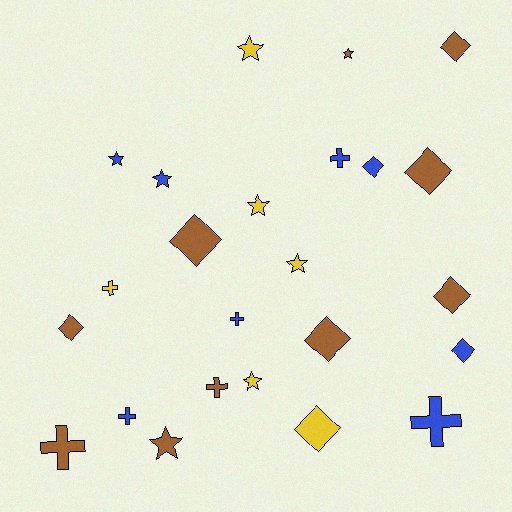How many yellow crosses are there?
There is 1 yellow cross.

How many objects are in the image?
There are 24 objects.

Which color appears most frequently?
Brown, with 10 objects.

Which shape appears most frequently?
Diamond, with 9 objects.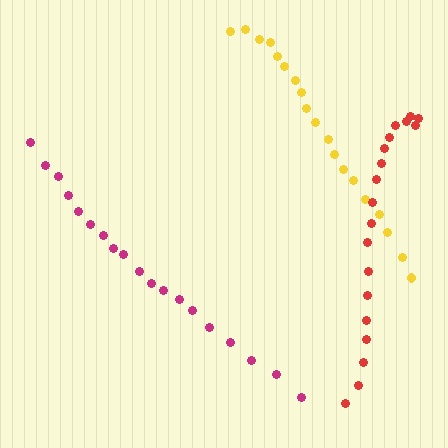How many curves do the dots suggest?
There are 3 distinct paths.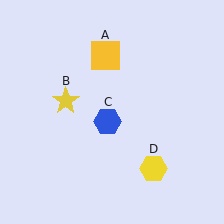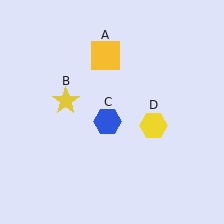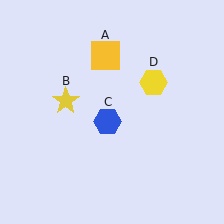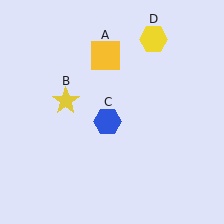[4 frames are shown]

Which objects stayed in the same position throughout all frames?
Yellow square (object A) and yellow star (object B) and blue hexagon (object C) remained stationary.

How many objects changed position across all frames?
1 object changed position: yellow hexagon (object D).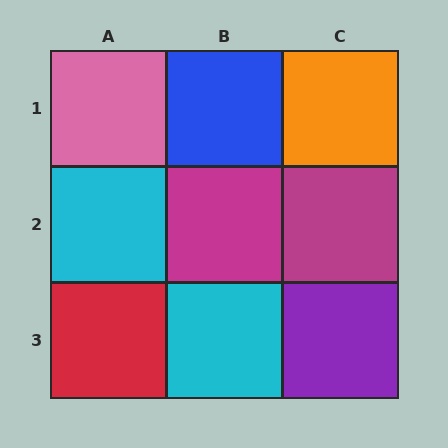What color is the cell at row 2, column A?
Cyan.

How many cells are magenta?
2 cells are magenta.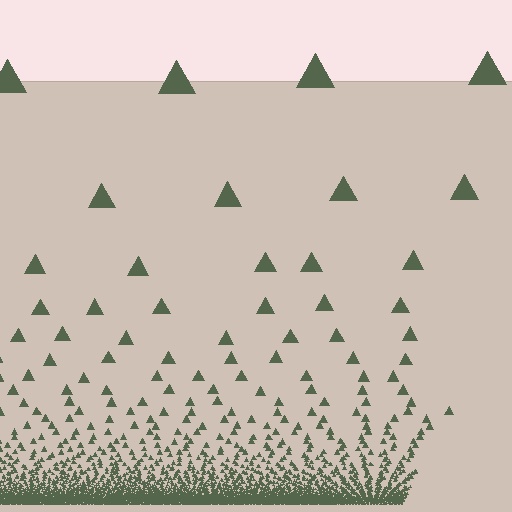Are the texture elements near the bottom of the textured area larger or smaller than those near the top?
Smaller. The gradient is inverted — elements near the bottom are smaller and denser.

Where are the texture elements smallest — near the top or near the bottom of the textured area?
Near the bottom.